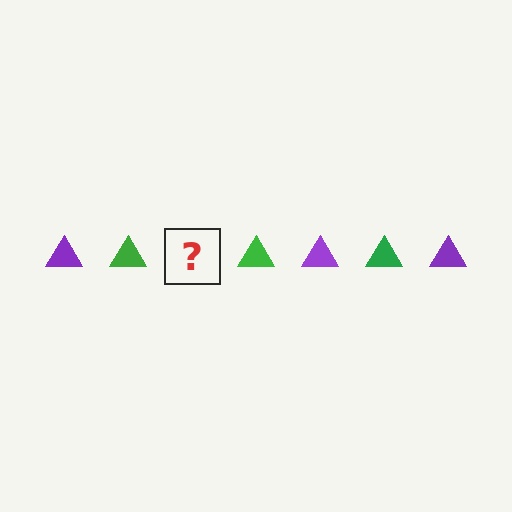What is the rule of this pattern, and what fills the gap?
The rule is that the pattern cycles through purple, green triangles. The gap should be filled with a purple triangle.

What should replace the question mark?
The question mark should be replaced with a purple triangle.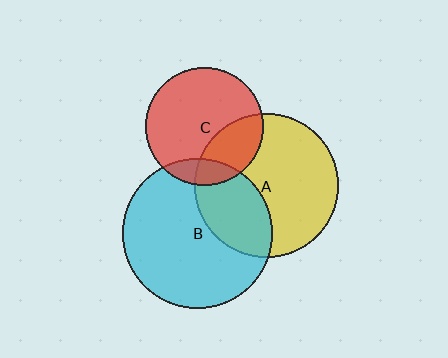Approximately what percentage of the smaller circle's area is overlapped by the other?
Approximately 30%.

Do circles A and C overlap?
Yes.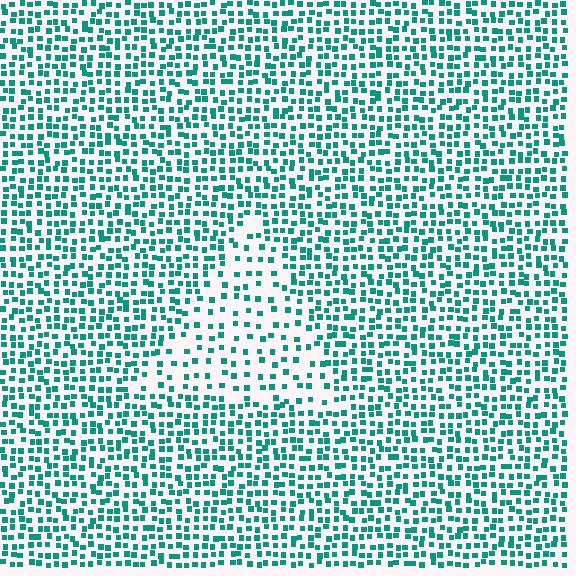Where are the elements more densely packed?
The elements are more densely packed outside the triangle boundary.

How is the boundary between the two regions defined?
The boundary is defined by a change in element density (approximately 2.1x ratio). All elements are the same color, size, and shape.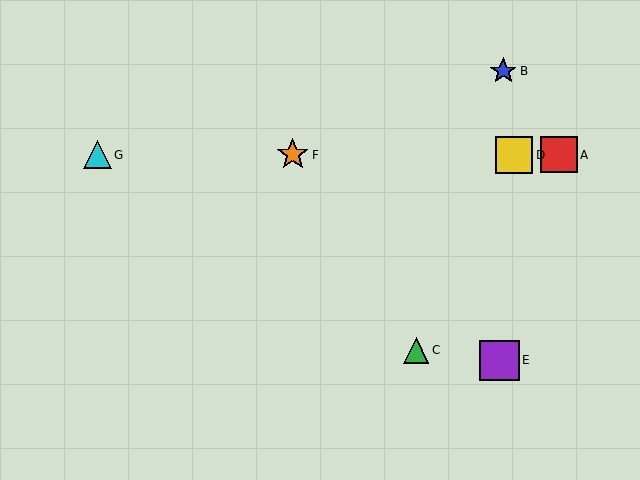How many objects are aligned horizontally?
4 objects (A, D, F, G) are aligned horizontally.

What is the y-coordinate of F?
Object F is at y≈155.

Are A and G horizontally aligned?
Yes, both are at y≈155.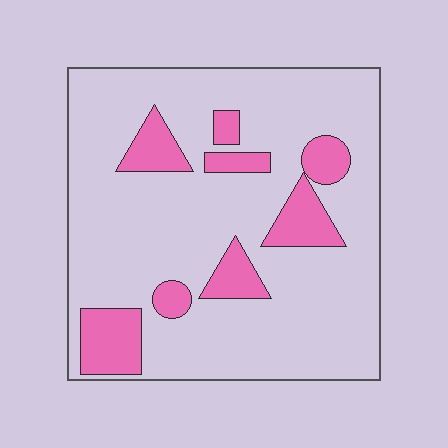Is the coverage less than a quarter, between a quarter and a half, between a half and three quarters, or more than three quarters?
Less than a quarter.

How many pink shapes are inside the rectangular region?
8.